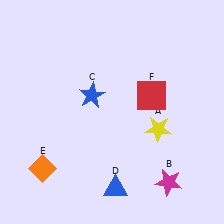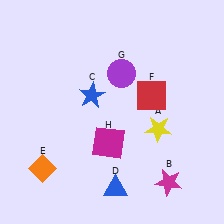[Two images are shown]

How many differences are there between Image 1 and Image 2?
There are 2 differences between the two images.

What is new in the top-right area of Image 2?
A purple circle (G) was added in the top-right area of Image 2.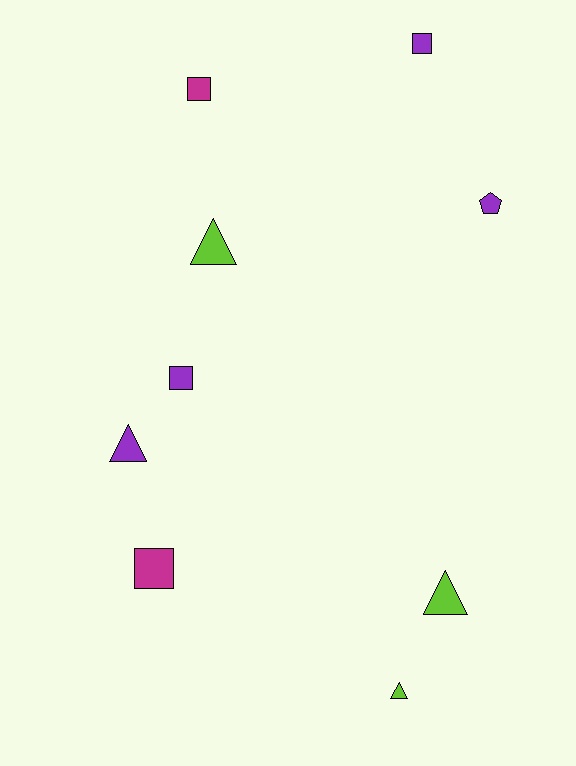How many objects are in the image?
There are 9 objects.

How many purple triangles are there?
There is 1 purple triangle.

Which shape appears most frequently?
Square, with 4 objects.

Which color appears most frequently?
Purple, with 4 objects.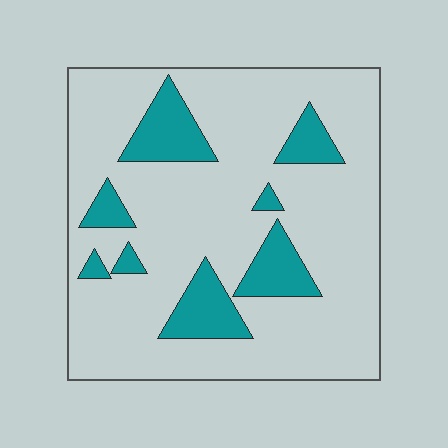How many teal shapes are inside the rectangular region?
8.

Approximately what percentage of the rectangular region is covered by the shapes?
Approximately 20%.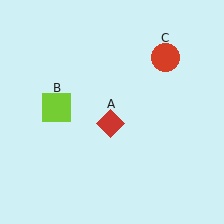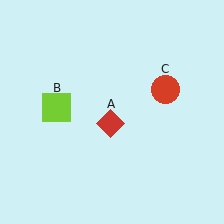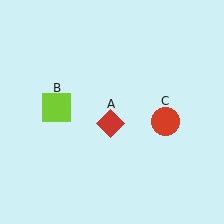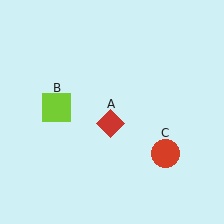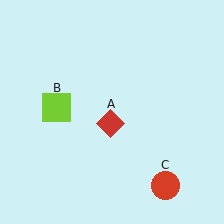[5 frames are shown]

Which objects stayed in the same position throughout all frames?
Red diamond (object A) and lime square (object B) remained stationary.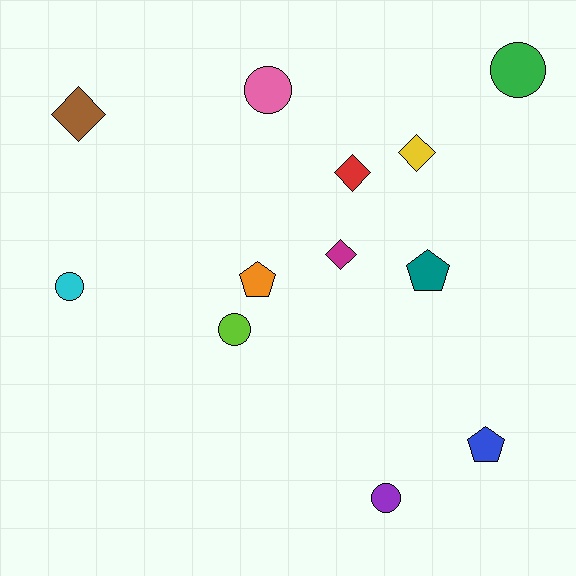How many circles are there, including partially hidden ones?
There are 5 circles.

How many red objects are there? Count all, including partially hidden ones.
There is 1 red object.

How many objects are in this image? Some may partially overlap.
There are 12 objects.